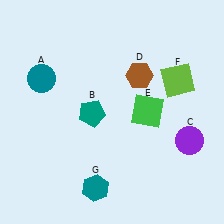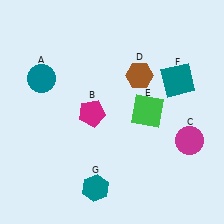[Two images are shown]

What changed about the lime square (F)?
In Image 1, F is lime. In Image 2, it changed to teal.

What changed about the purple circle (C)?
In Image 1, C is purple. In Image 2, it changed to magenta.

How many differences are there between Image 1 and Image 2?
There are 3 differences between the two images.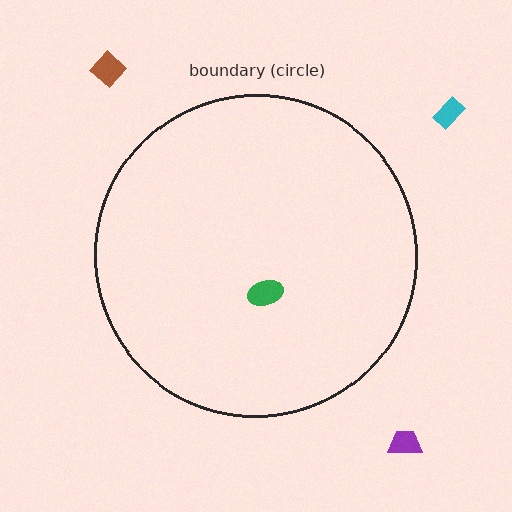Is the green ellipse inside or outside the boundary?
Inside.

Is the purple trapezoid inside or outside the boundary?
Outside.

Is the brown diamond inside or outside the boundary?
Outside.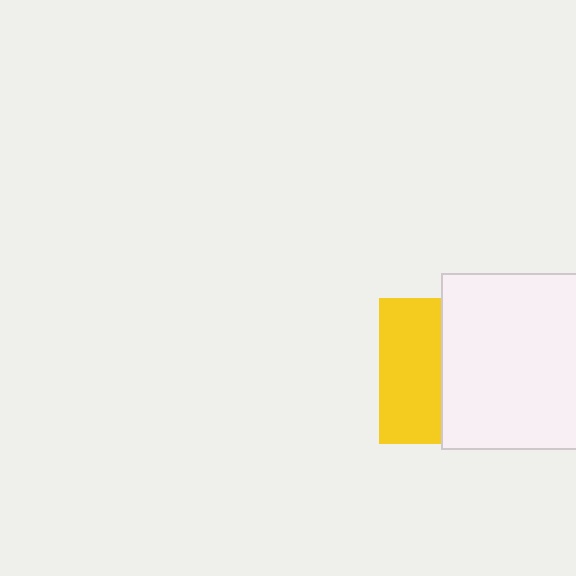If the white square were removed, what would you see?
You would see the complete yellow square.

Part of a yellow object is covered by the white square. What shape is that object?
It is a square.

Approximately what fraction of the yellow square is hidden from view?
Roughly 58% of the yellow square is hidden behind the white square.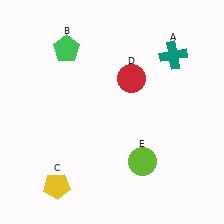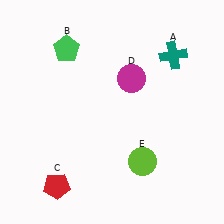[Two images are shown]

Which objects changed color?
C changed from yellow to red. D changed from red to magenta.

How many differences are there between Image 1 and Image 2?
There are 2 differences between the two images.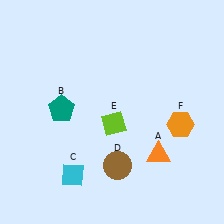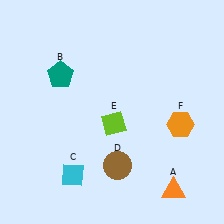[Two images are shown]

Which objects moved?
The objects that moved are: the orange triangle (A), the teal pentagon (B).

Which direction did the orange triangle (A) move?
The orange triangle (A) moved down.